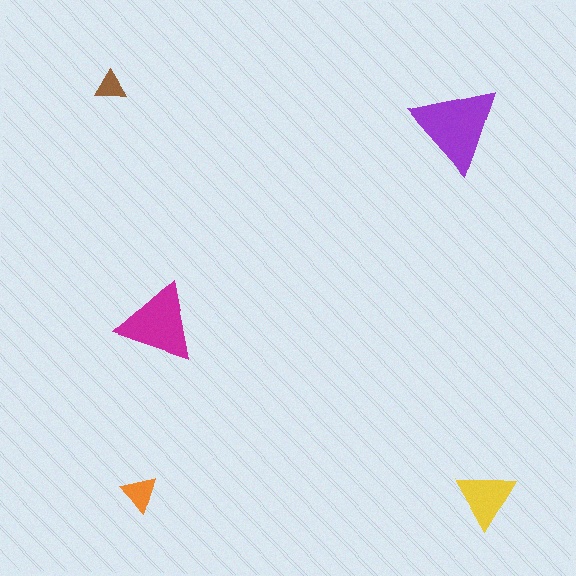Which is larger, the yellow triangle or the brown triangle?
The yellow one.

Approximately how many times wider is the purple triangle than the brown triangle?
About 3 times wider.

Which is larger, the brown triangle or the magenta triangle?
The magenta one.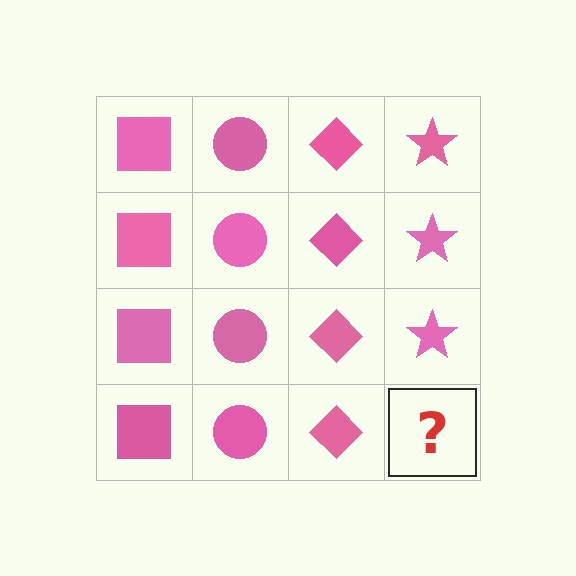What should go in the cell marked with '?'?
The missing cell should contain a pink star.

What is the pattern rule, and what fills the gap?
The rule is that each column has a consistent shape. The gap should be filled with a pink star.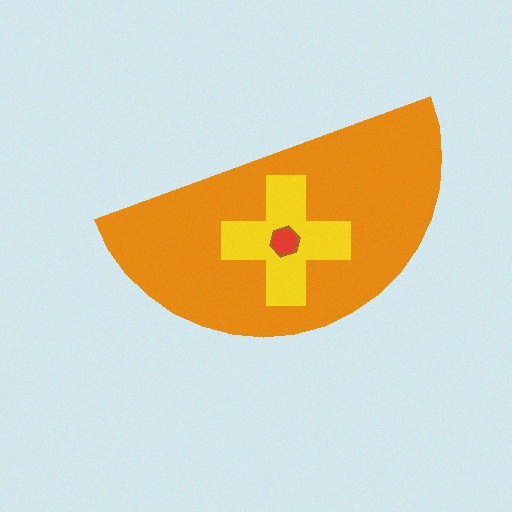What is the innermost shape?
The red circle.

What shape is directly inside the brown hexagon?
The red circle.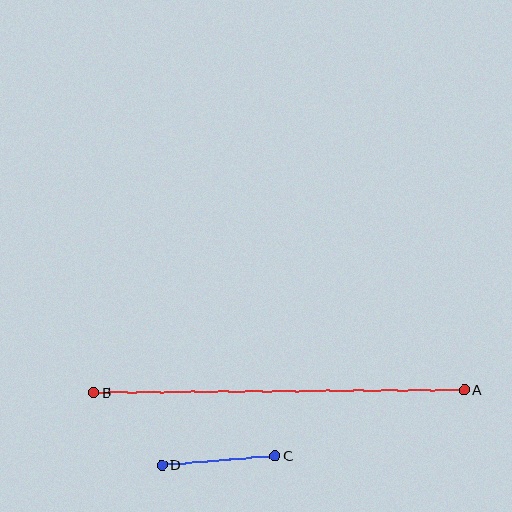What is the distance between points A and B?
The distance is approximately 371 pixels.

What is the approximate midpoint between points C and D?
The midpoint is at approximately (218, 461) pixels.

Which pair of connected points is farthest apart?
Points A and B are farthest apart.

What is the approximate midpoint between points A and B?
The midpoint is at approximately (279, 391) pixels.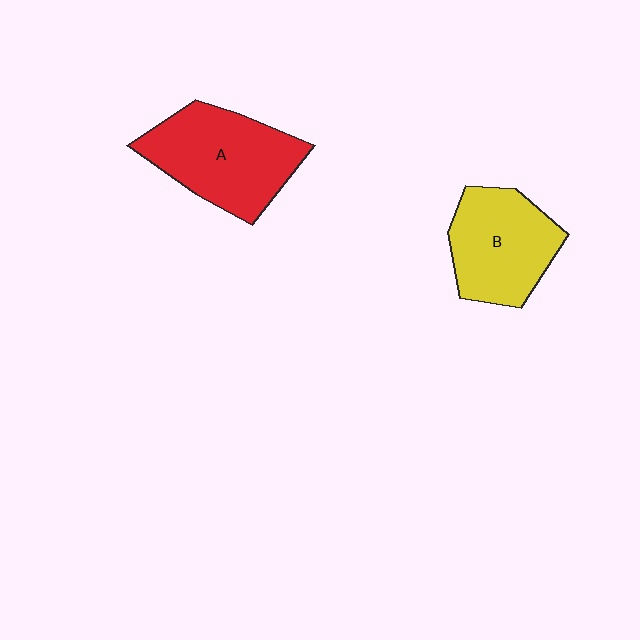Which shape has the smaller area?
Shape B (yellow).